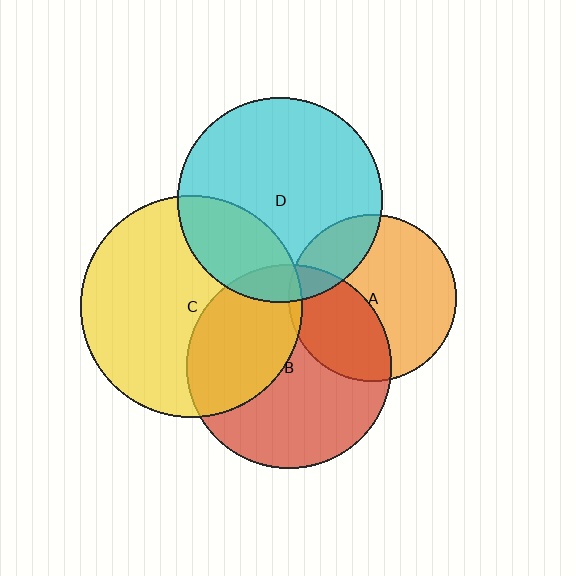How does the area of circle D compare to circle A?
Approximately 1.5 times.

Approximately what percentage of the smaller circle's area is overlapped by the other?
Approximately 35%.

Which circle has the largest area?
Circle C (yellow).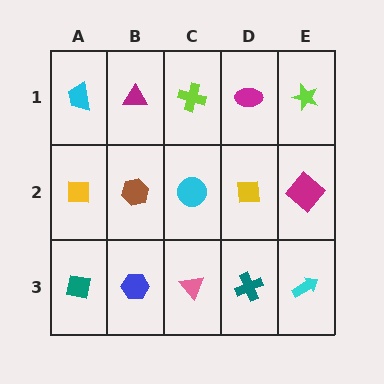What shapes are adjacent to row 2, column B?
A magenta triangle (row 1, column B), a blue hexagon (row 3, column B), a yellow square (row 2, column A), a cyan circle (row 2, column C).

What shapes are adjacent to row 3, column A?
A yellow square (row 2, column A), a blue hexagon (row 3, column B).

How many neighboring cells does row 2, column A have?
3.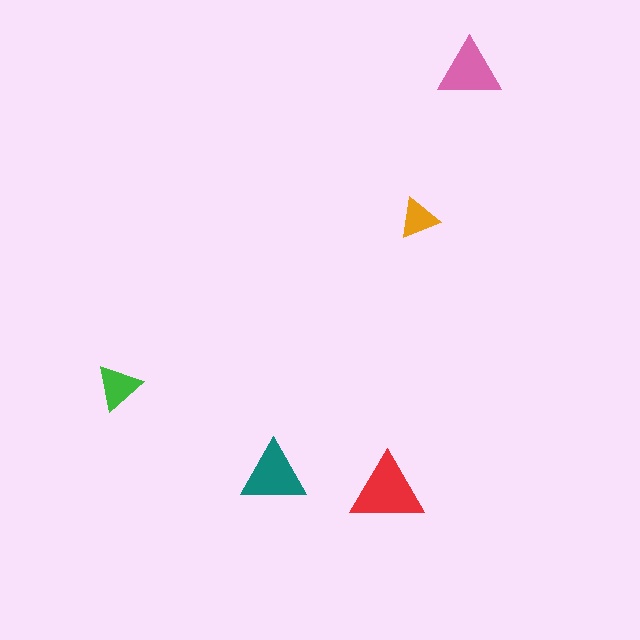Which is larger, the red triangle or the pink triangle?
The red one.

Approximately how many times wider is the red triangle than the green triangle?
About 1.5 times wider.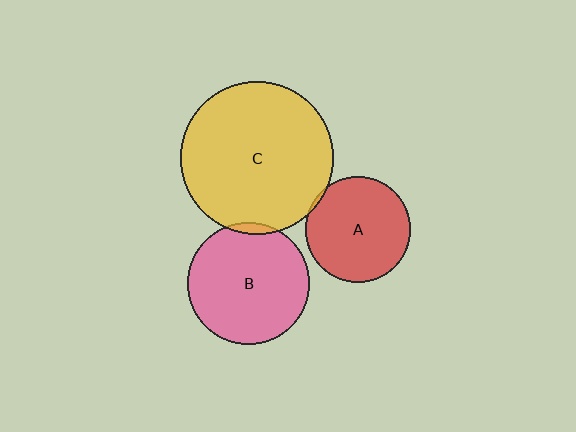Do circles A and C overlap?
Yes.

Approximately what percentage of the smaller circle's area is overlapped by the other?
Approximately 5%.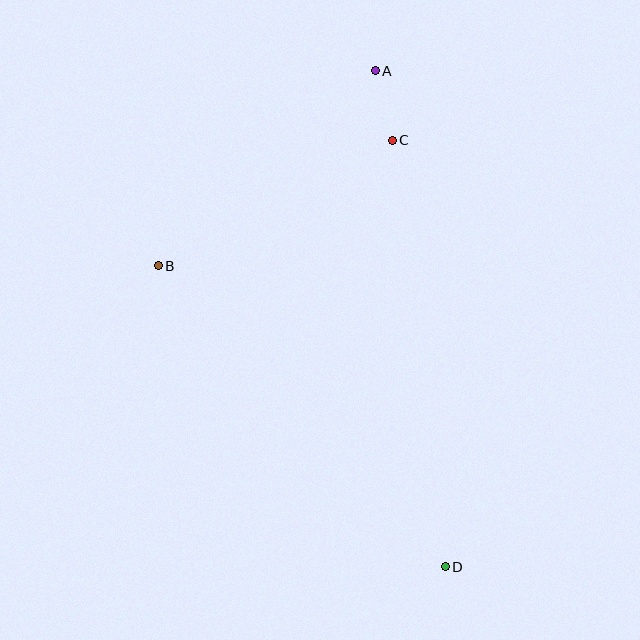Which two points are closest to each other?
Points A and C are closest to each other.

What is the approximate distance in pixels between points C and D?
The distance between C and D is approximately 430 pixels.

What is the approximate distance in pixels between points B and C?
The distance between B and C is approximately 266 pixels.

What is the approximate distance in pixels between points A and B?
The distance between A and B is approximately 291 pixels.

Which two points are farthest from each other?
Points A and D are farthest from each other.